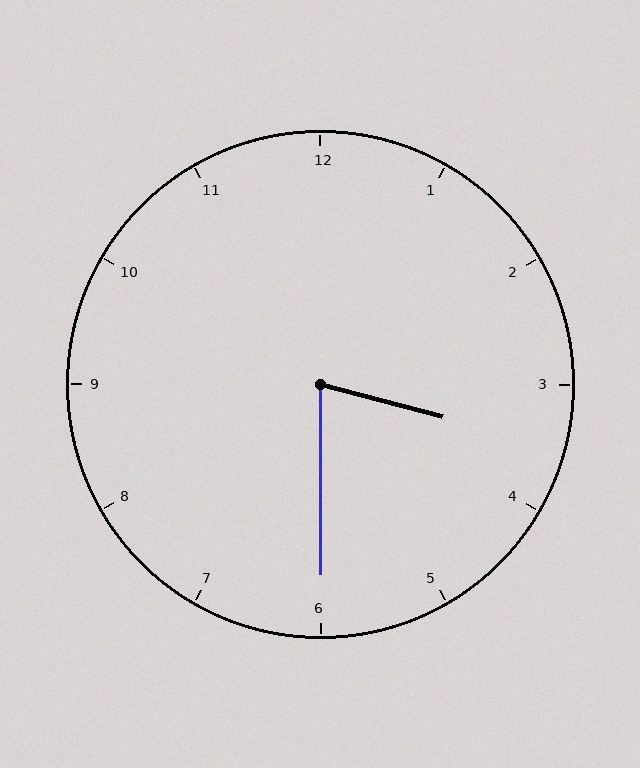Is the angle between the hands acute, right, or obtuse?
It is acute.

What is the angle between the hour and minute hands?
Approximately 75 degrees.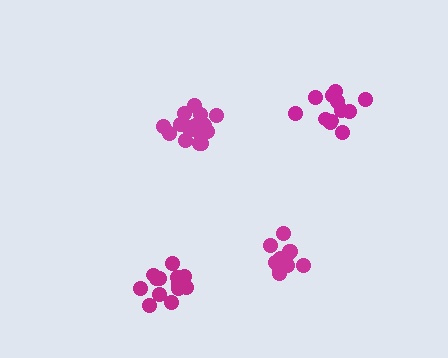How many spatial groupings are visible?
There are 4 spatial groupings.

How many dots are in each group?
Group 1: 12 dots, Group 2: 11 dots, Group 3: 16 dots, Group 4: 13 dots (52 total).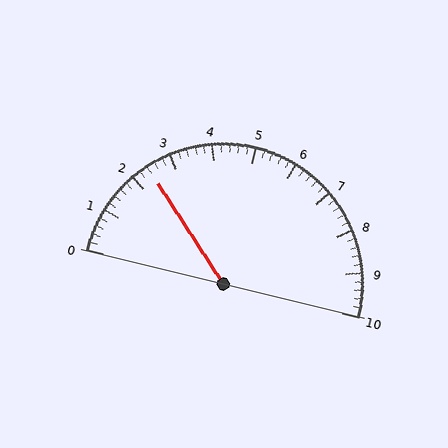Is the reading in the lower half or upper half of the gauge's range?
The reading is in the lower half of the range (0 to 10).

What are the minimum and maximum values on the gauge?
The gauge ranges from 0 to 10.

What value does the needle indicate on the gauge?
The needle indicates approximately 2.4.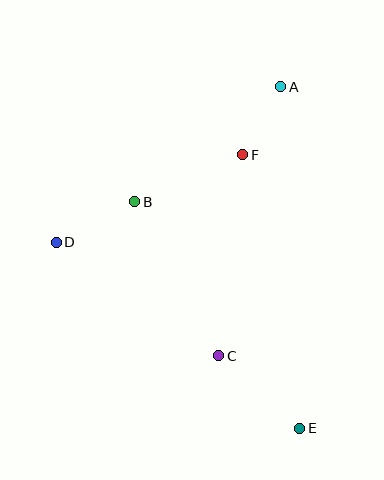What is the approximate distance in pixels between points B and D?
The distance between B and D is approximately 88 pixels.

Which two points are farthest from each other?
Points A and E are farthest from each other.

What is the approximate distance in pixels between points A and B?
The distance between A and B is approximately 186 pixels.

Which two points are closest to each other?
Points A and F are closest to each other.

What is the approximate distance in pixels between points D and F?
The distance between D and F is approximately 206 pixels.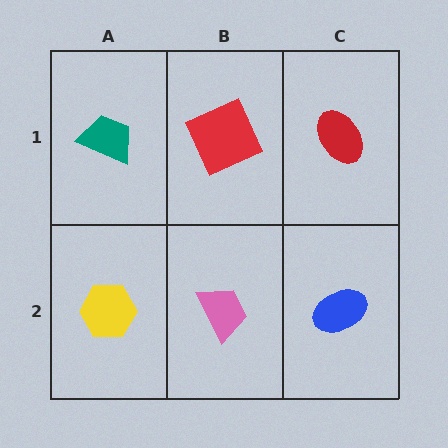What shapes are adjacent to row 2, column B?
A red square (row 1, column B), a yellow hexagon (row 2, column A), a blue ellipse (row 2, column C).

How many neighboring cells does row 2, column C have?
2.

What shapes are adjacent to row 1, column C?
A blue ellipse (row 2, column C), a red square (row 1, column B).